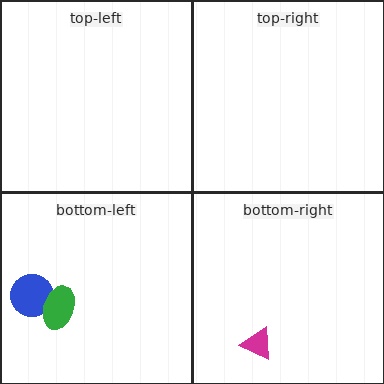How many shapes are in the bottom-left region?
2.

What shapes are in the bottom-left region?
The blue circle, the green ellipse.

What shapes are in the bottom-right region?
The magenta triangle.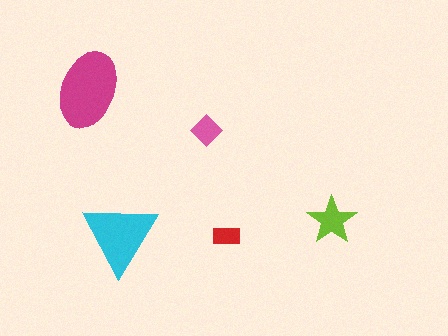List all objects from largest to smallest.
The magenta ellipse, the cyan triangle, the lime star, the pink diamond, the red rectangle.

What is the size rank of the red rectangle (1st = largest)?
5th.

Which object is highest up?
The magenta ellipse is topmost.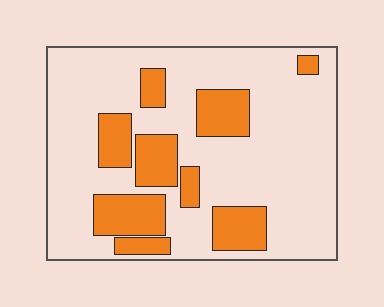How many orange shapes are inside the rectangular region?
9.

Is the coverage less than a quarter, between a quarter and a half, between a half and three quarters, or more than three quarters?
Less than a quarter.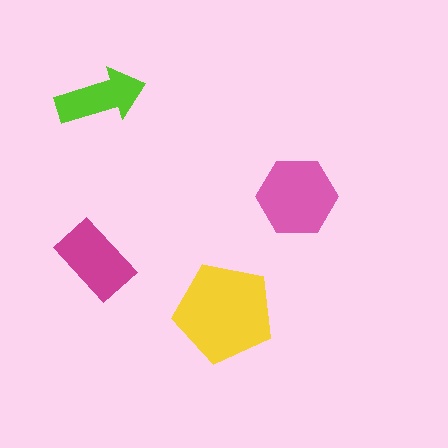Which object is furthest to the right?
The pink hexagon is rightmost.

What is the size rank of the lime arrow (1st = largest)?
4th.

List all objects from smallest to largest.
The lime arrow, the magenta rectangle, the pink hexagon, the yellow pentagon.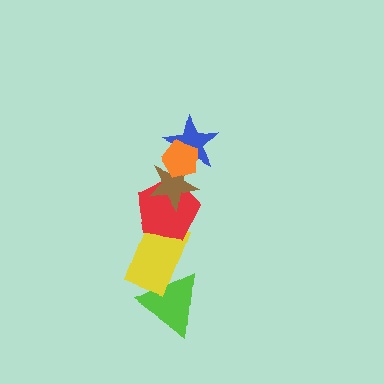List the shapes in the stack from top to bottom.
From top to bottom: the orange pentagon, the blue star, the brown star, the red pentagon, the yellow rectangle, the lime triangle.